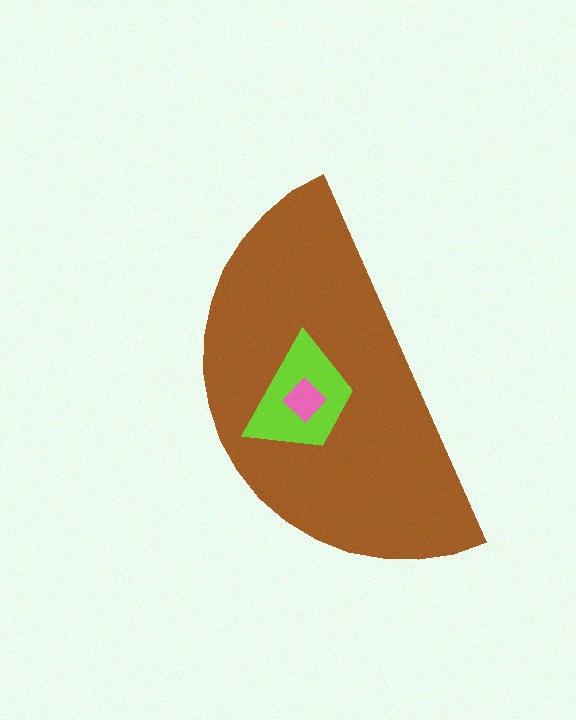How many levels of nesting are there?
3.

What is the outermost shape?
The brown semicircle.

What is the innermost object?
The pink diamond.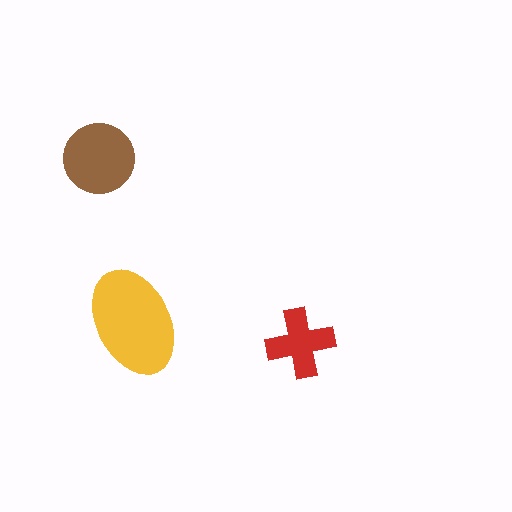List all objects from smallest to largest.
The red cross, the brown circle, the yellow ellipse.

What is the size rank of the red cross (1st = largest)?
3rd.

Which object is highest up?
The brown circle is topmost.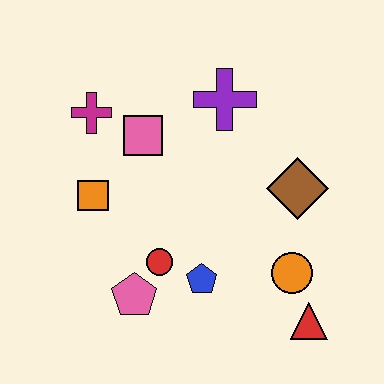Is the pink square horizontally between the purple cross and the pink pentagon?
Yes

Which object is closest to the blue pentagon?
The red circle is closest to the blue pentagon.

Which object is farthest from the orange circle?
The magenta cross is farthest from the orange circle.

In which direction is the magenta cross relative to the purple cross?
The magenta cross is to the left of the purple cross.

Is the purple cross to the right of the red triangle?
No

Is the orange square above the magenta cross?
No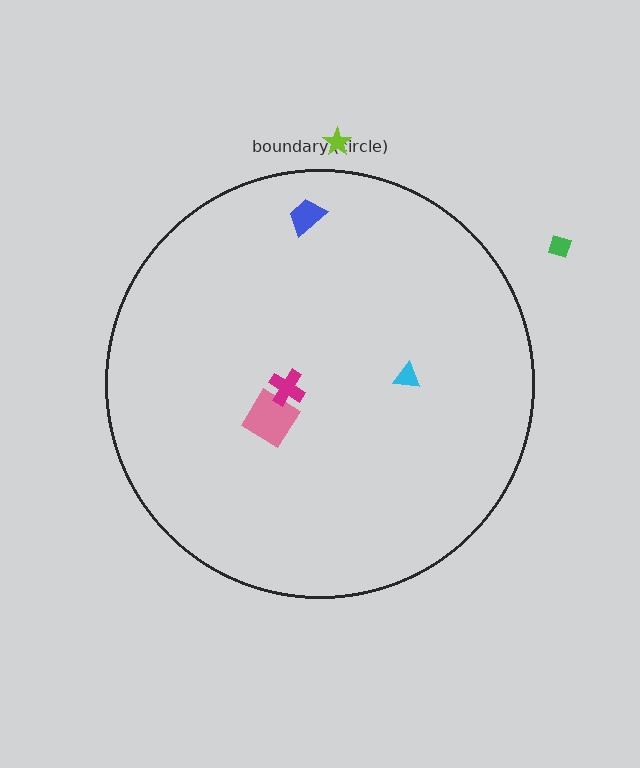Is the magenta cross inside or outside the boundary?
Inside.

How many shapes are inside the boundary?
4 inside, 2 outside.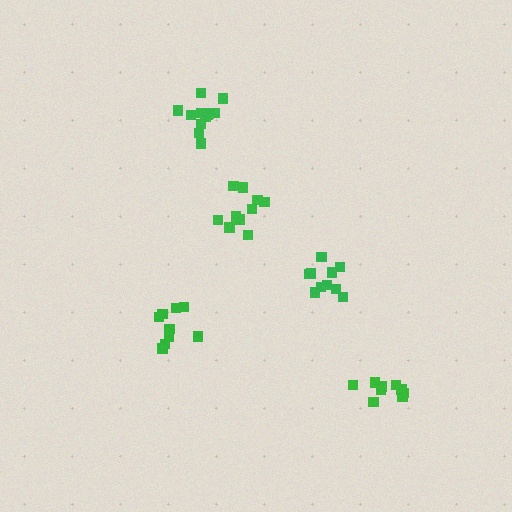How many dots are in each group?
Group 1: 12 dots, Group 2: 10 dots, Group 3: 9 dots, Group 4: 10 dots, Group 5: 10 dots (51 total).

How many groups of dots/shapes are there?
There are 5 groups.